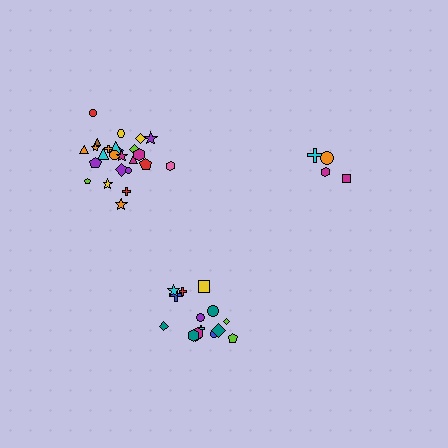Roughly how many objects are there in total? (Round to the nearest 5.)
Roughly 45 objects in total.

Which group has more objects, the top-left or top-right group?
The top-left group.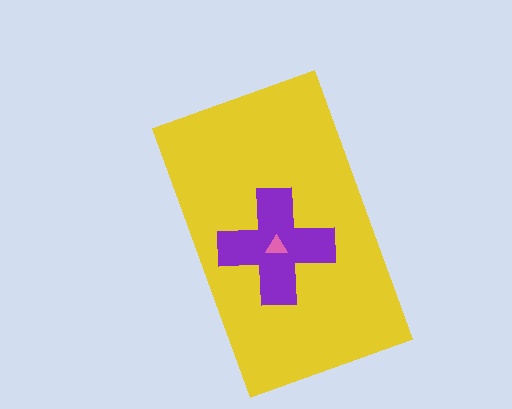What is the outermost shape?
The yellow rectangle.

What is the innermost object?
The pink triangle.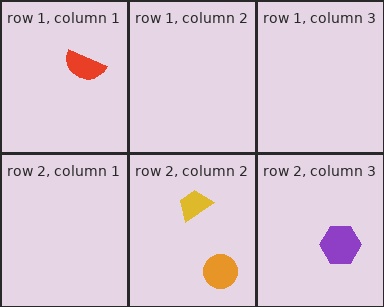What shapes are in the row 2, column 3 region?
The purple hexagon.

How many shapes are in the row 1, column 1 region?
1.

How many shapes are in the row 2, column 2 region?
2.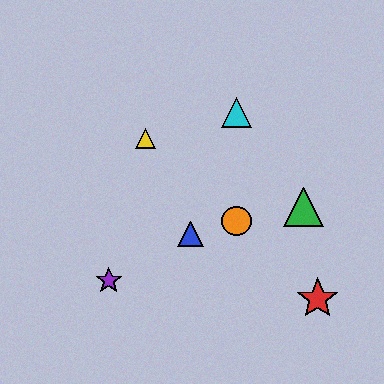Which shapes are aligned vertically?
The orange circle, the cyan triangle are aligned vertically.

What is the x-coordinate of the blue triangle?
The blue triangle is at x≈191.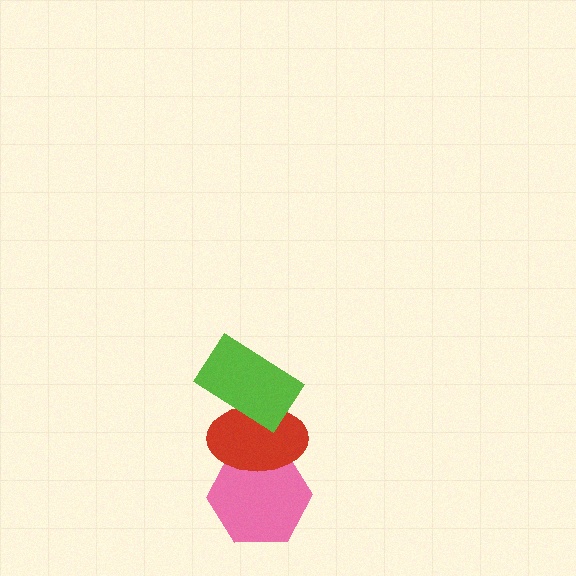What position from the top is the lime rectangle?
The lime rectangle is 1st from the top.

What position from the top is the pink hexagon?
The pink hexagon is 3rd from the top.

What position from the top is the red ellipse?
The red ellipse is 2nd from the top.